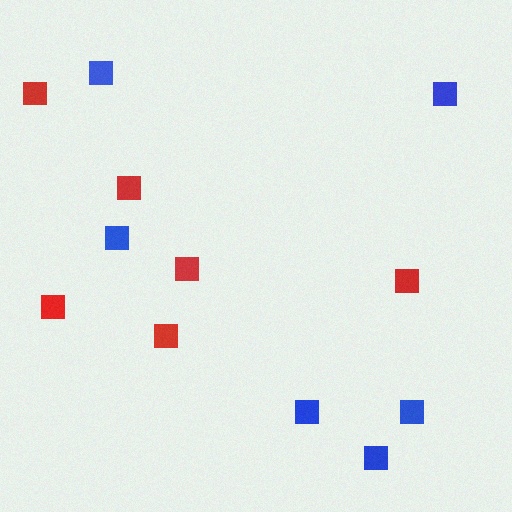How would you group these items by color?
There are 2 groups: one group of blue squares (6) and one group of red squares (6).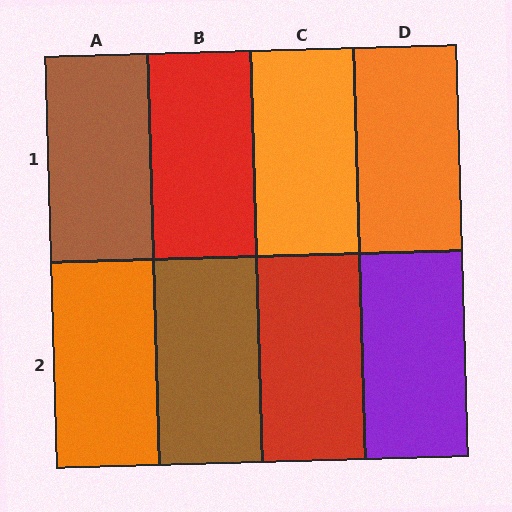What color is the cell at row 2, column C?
Red.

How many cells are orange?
3 cells are orange.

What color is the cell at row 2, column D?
Purple.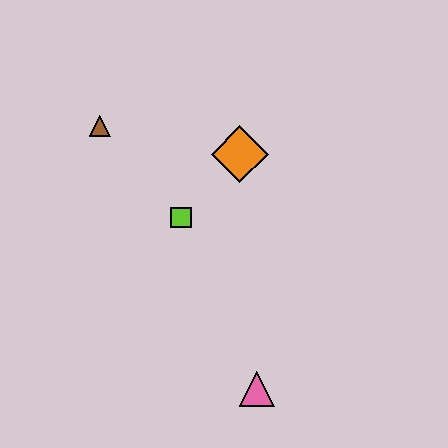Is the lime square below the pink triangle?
No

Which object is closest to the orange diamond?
The lime square is closest to the orange diamond.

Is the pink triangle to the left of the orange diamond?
No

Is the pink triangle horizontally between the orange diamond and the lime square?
No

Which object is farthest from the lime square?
The pink triangle is farthest from the lime square.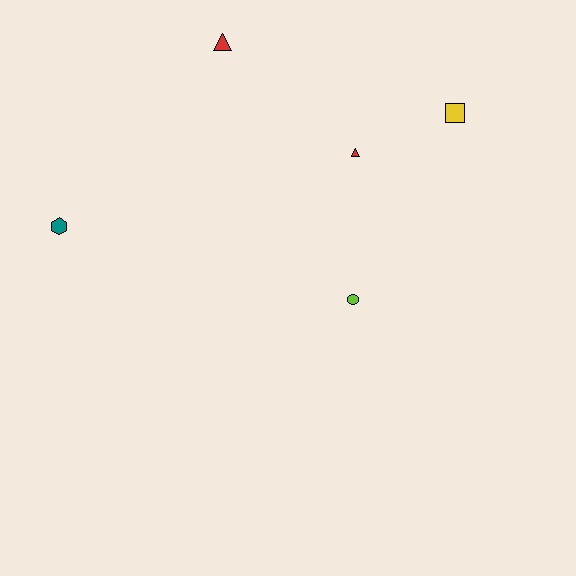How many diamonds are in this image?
There are no diamonds.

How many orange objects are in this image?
There are no orange objects.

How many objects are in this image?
There are 5 objects.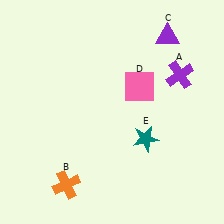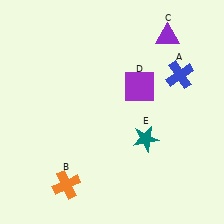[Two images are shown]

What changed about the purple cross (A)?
In Image 1, A is purple. In Image 2, it changed to blue.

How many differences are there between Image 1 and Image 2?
There are 2 differences between the two images.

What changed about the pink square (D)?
In Image 1, D is pink. In Image 2, it changed to purple.